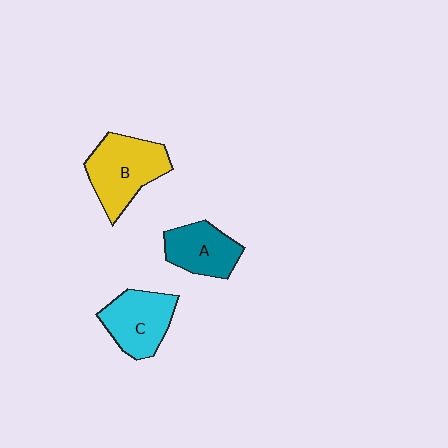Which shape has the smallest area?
Shape A (teal).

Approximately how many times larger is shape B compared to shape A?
Approximately 1.4 times.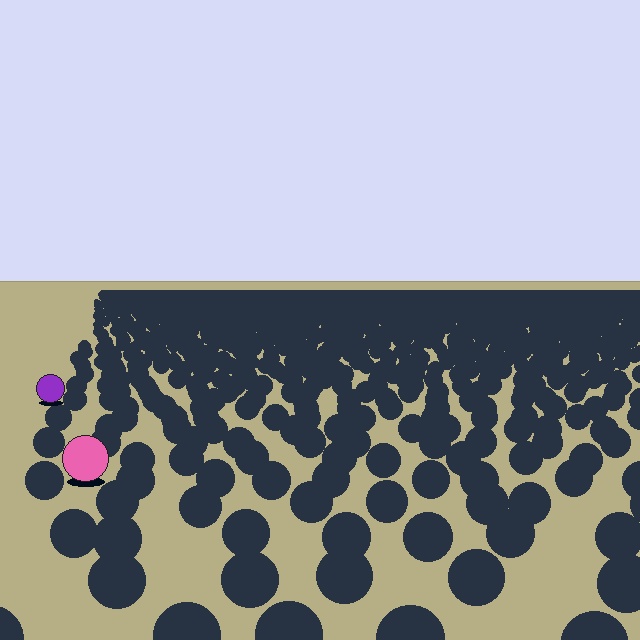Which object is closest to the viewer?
The pink circle is closest. The texture marks near it are larger and more spread out.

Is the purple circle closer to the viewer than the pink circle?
No. The pink circle is closer — you can tell from the texture gradient: the ground texture is coarser near it.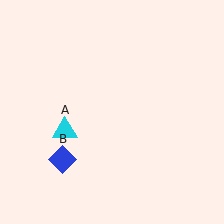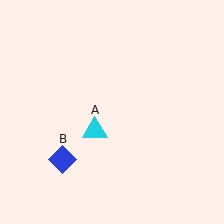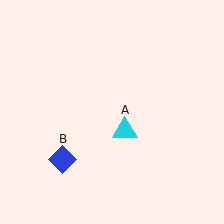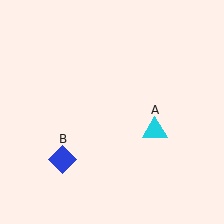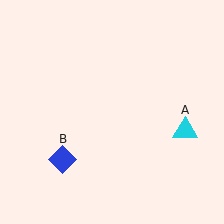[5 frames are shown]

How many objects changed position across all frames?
1 object changed position: cyan triangle (object A).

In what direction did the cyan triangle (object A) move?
The cyan triangle (object A) moved right.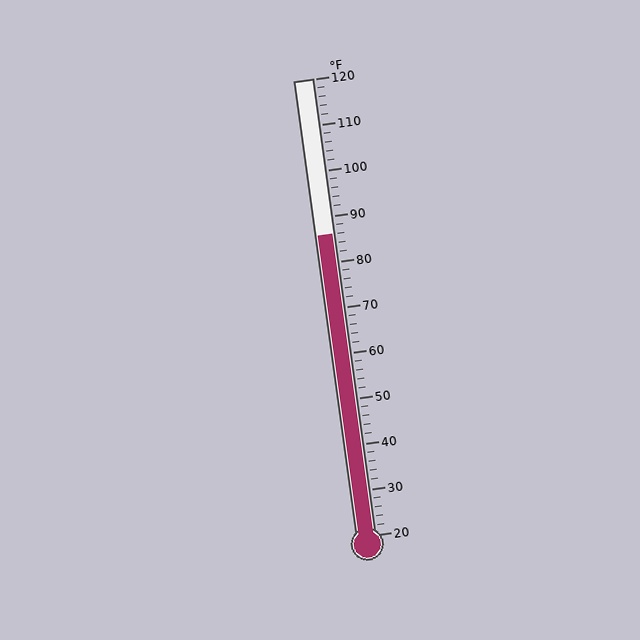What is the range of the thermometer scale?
The thermometer scale ranges from 20°F to 120°F.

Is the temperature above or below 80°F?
The temperature is above 80°F.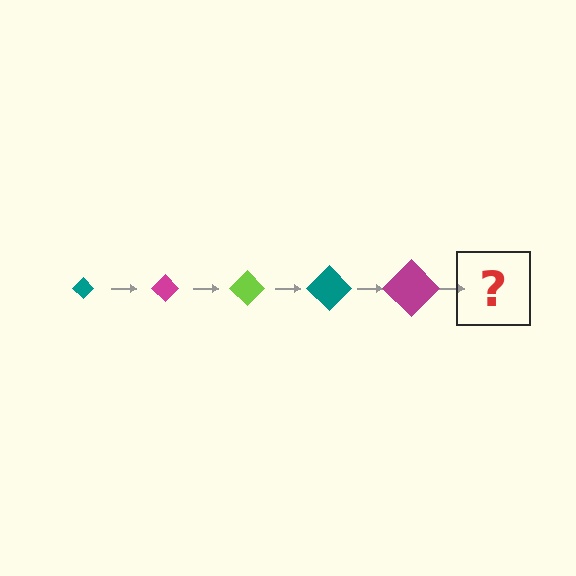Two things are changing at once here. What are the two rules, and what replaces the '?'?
The two rules are that the diamond grows larger each step and the color cycles through teal, magenta, and lime. The '?' should be a lime diamond, larger than the previous one.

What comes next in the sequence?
The next element should be a lime diamond, larger than the previous one.